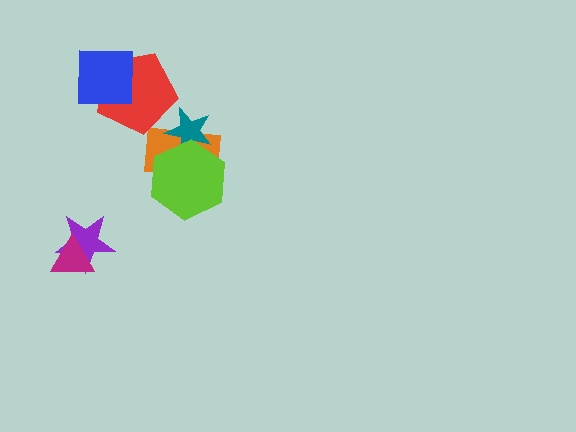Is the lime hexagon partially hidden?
No, no other shape covers it.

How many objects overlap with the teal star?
2 objects overlap with the teal star.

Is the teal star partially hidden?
Yes, it is partially covered by another shape.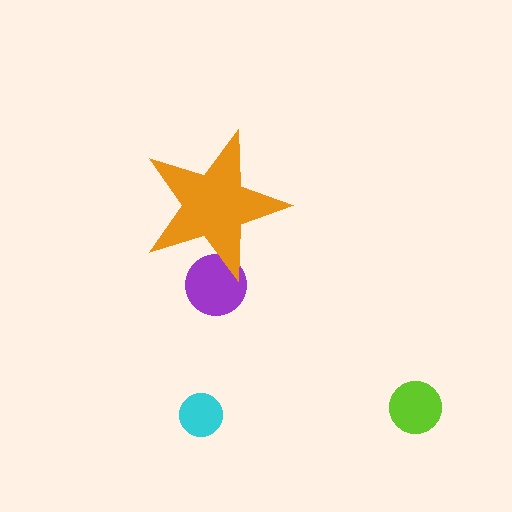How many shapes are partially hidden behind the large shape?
1 shape is partially hidden.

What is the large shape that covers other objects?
An orange star.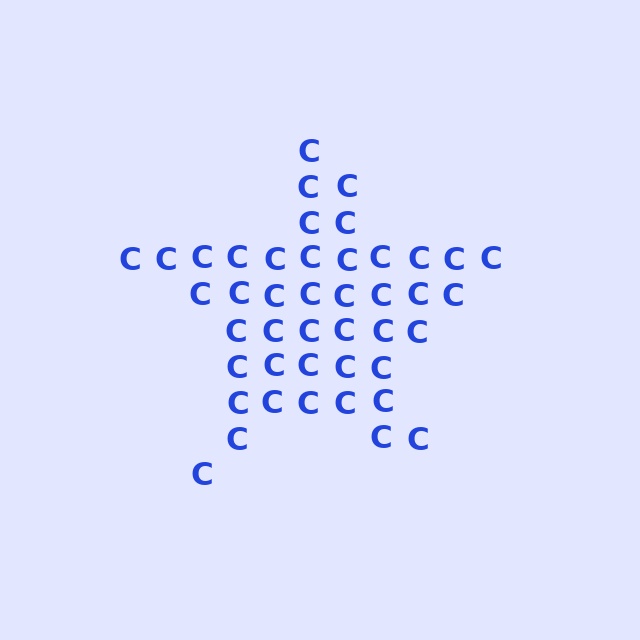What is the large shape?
The large shape is a star.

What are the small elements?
The small elements are letter C's.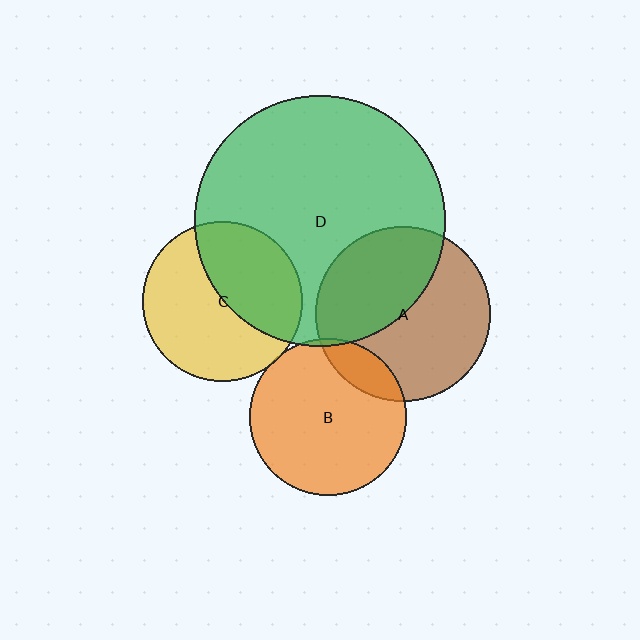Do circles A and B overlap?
Yes.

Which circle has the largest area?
Circle D (green).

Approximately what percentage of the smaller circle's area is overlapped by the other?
Approximately 15%.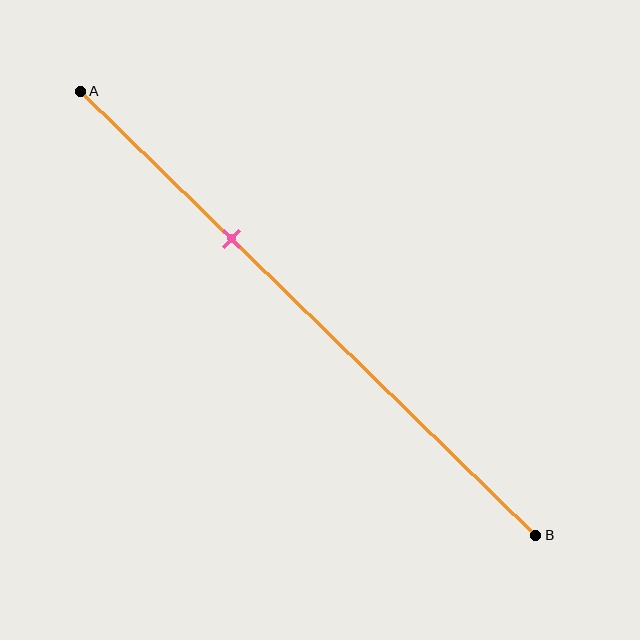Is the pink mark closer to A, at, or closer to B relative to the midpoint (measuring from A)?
The pink mark is closer to point A than the midpoint of segment AB.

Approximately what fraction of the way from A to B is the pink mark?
The pink mark is approximately 35% of the way from A to B.